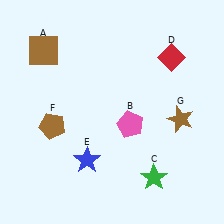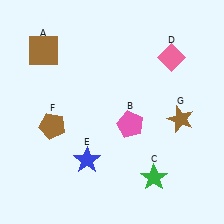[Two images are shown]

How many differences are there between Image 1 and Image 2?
There is 1 difference between the two images.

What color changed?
The diamond (D) changed from red in Image 1 to pink in Image 2.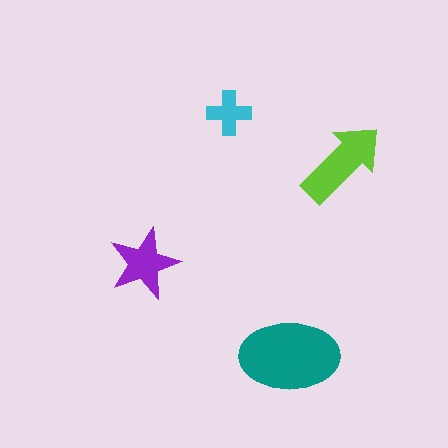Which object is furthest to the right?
The lime arrow is rightmost.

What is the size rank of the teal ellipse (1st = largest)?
1st.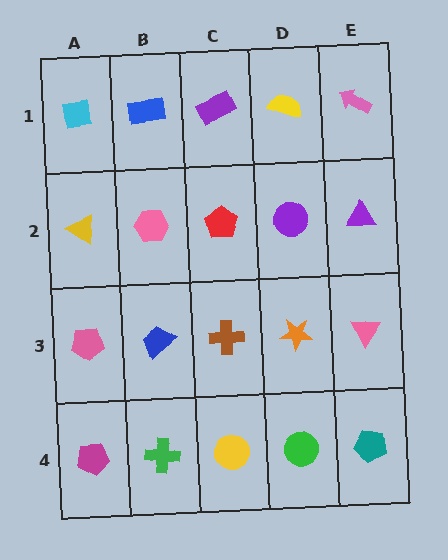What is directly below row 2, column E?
A pink triangle.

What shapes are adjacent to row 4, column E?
A pink triangle (row 3, column E), a green circle (row 4, column D).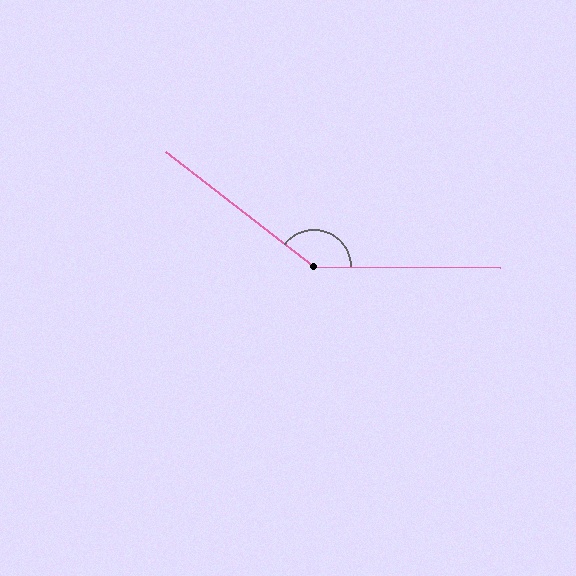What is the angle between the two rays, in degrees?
Approximately 142 degrees.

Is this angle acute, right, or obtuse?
It is obtuse.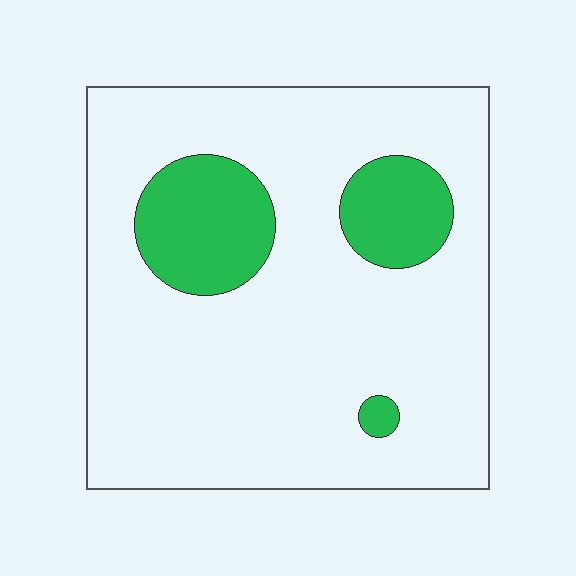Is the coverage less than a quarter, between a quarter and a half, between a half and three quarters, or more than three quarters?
Less than a quarter.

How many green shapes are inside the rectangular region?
3.